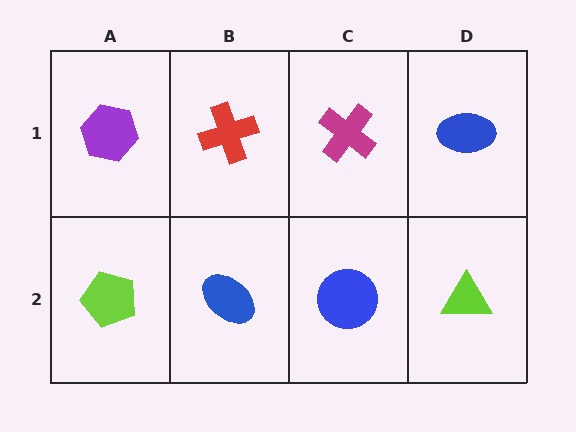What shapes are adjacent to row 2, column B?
A red cross (row 1, column B), a lime pentagon (row 2, column A), a blue circle (row 2, column C).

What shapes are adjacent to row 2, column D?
A blue ellipse (row 1, column D), a blue circle (row 2, column C).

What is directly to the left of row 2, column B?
A lime pentagon.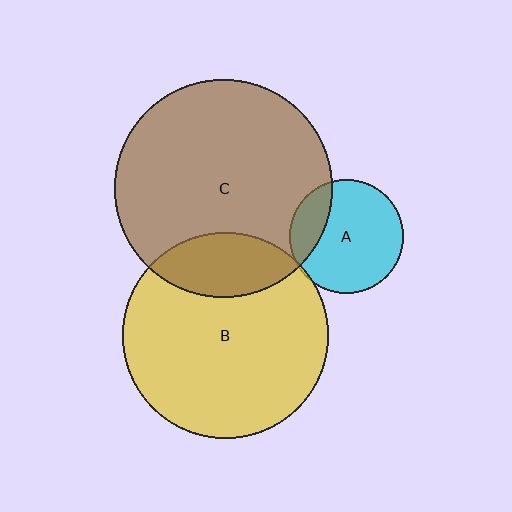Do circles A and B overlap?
Yes.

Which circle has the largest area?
Circle C (brown).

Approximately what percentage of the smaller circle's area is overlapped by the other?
Approximately 5%.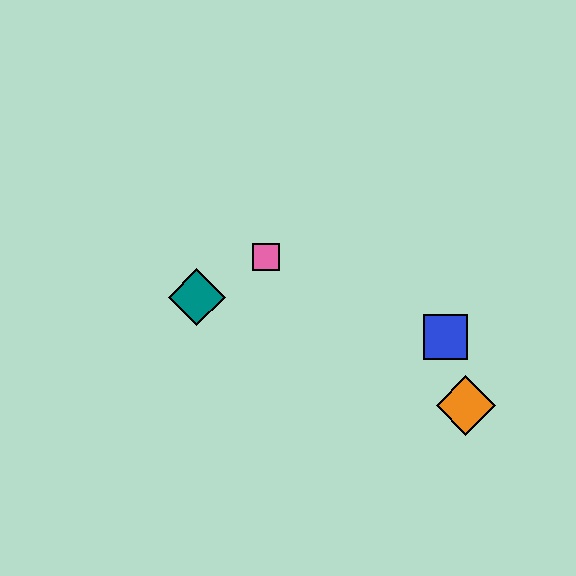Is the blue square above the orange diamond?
Yes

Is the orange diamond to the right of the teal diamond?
Yes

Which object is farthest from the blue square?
The teal diamond is farthest from the blue square.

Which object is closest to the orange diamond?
The blue square is closest to the orange diamond.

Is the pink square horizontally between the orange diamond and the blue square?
No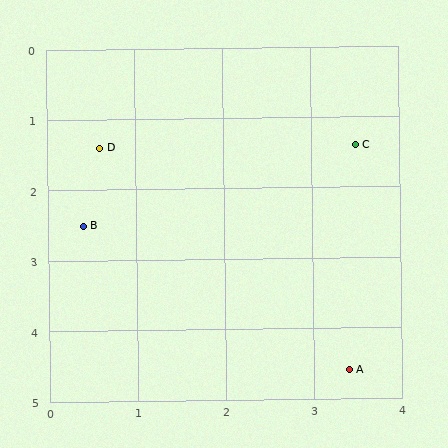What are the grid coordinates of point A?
Point A is at approximately (3.4, 4.6).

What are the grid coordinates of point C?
Point C is at approximately (3.5, 1.4).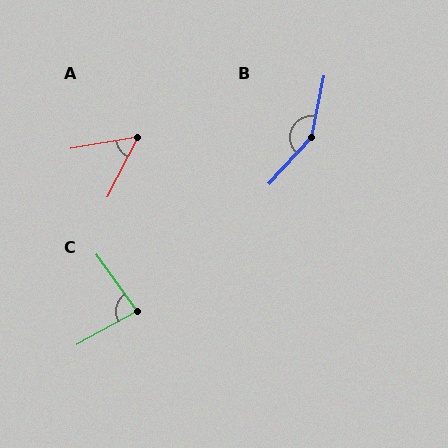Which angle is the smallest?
A, at approximately 53 degrees.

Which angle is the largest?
B, at approximately 149 degrees.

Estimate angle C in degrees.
Approximately 83 degrees.